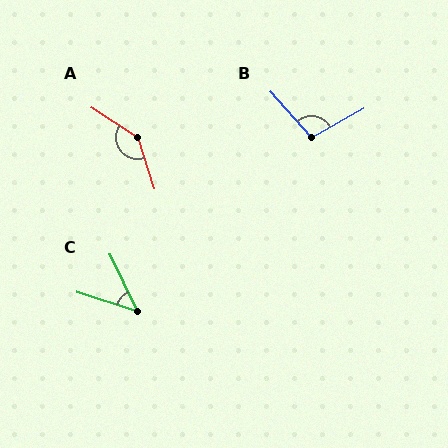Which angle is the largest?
A, at approximately 141 degrees.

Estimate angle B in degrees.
Approximately 102 degrees.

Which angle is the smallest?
C, at approximately 47 degrees.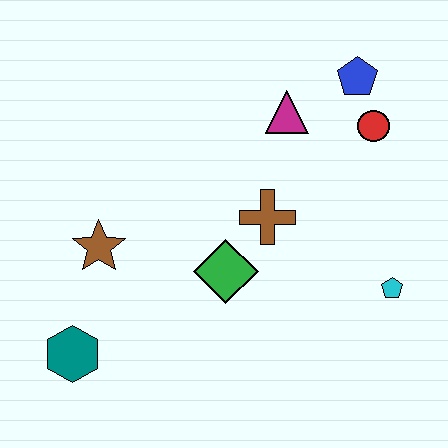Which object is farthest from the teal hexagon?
The blue pentagon is farthest from the teal hexagon.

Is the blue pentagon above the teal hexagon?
Yes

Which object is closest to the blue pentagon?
The red circle is closest to the blue pentagon.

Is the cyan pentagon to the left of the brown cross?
No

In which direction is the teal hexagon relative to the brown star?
The teal hexagon is below the brown star.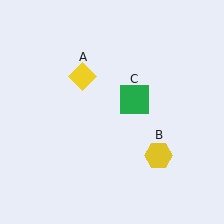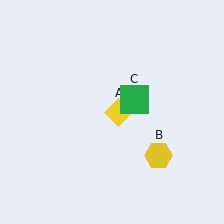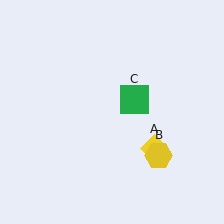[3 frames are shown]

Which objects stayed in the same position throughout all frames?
Yellow hexagon (object B) and green square (object C) remained stationary.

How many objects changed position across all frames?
1 object changed position: yellow diamond (object A).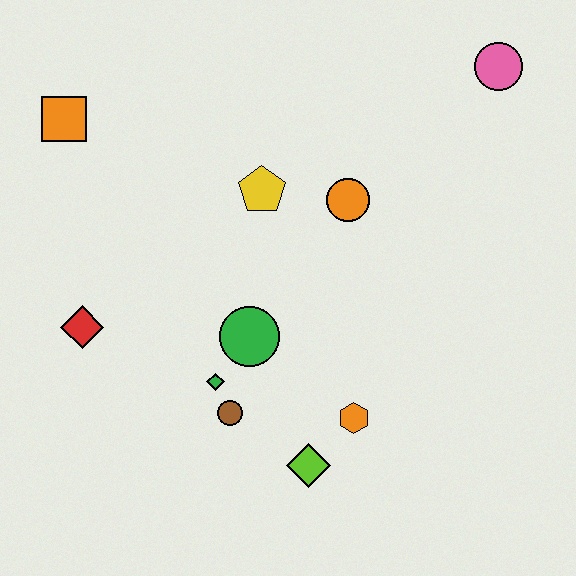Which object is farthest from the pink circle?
The red diamond is farthest from the pink circle.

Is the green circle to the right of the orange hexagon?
No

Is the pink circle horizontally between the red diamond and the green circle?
No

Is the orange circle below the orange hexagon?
No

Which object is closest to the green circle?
The green diamond is closest to the green circle.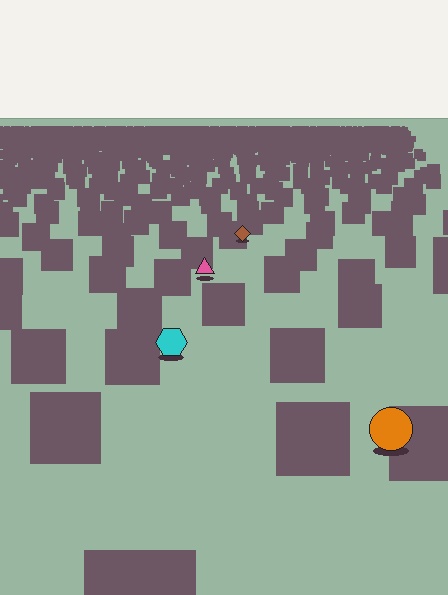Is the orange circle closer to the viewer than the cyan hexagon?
Yes. The orange circle is closer — you can tell from the texture gradient: the ground texture is coarser near it.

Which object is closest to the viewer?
The orange circle is closest. The texture marks near it are larger and more spread out.